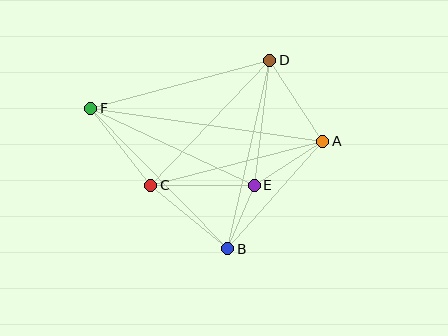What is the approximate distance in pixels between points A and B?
The distance between A and B is approximately 144 pixels.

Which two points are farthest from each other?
Points A and F are farthest from each other.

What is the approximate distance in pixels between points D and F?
The distance between D and F is approximately 185 pixels.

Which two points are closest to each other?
Points B and E are closest to each other.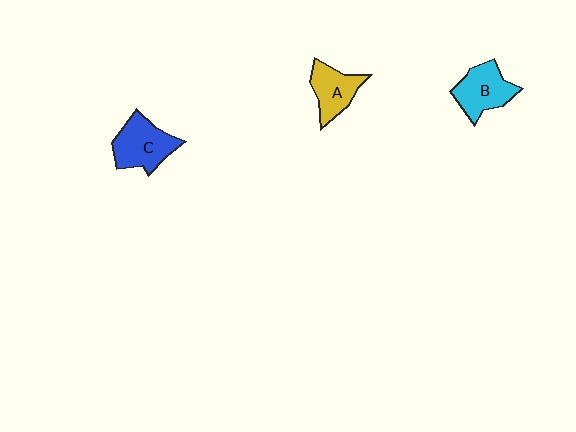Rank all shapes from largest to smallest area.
From largest to smallest: C (blue), B (cyan), A (yellow).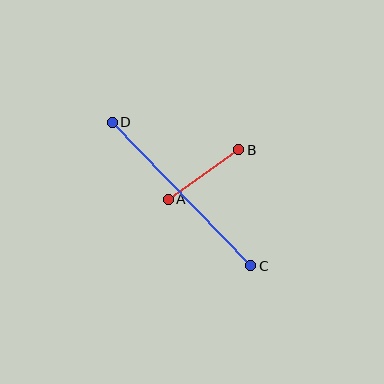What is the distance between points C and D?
The distance is approximately 199 pixels.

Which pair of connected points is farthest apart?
Points C and D are farthest apart.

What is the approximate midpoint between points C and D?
The midpoint is at approximately (182, 194) pixels.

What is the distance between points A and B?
The distance is approximately 86 pixels.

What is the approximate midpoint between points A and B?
The midpoint is at approximately (204, 174) pixels.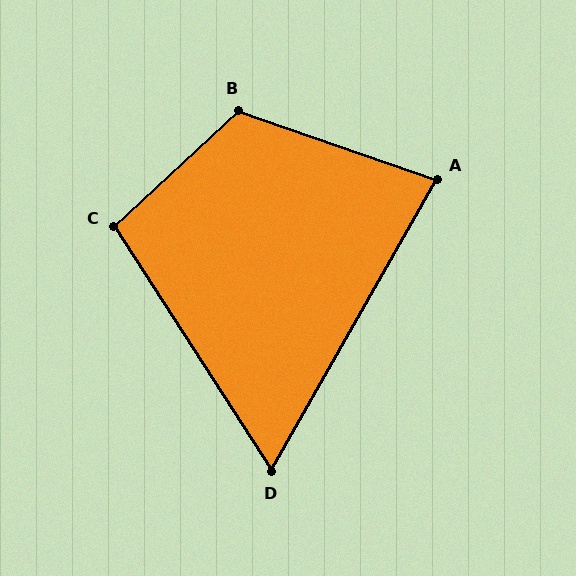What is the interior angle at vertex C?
Approximately 100 degrees (obtuse).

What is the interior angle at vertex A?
Approximately 80 degrees (acute).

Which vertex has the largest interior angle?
B, at approximately 118 degrees.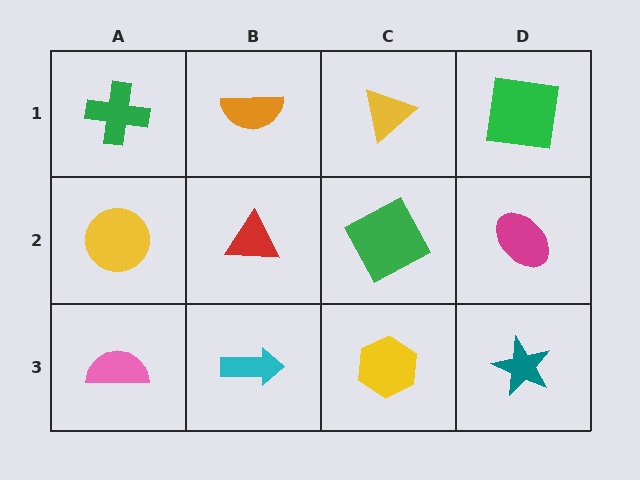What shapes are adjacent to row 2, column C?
A yellow triangle (row 1, column C), a yellow hexagon (row 3, column C), a red triangle (row 2, column B), a magenta ellipse (row 2, column D).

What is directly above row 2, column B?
An orange semicircle.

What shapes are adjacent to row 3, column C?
A green square (row 2, column C), a cyan arrow (row 3, column B), a teal star (row 3, column D).